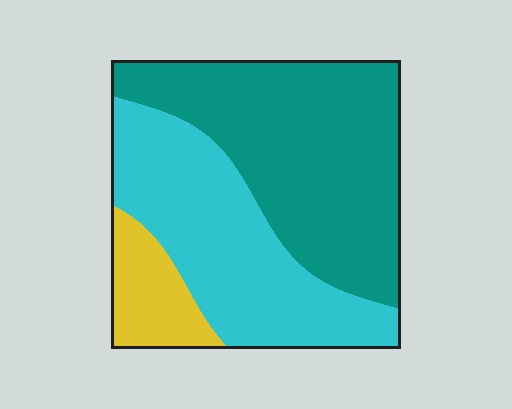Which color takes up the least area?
Yellow, at roughly 10%.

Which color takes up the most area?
Teal, at roughly 50%.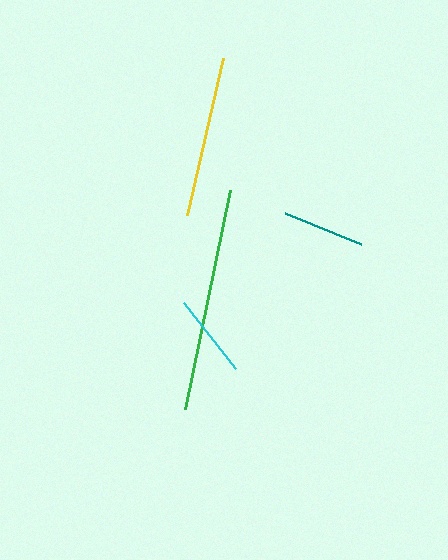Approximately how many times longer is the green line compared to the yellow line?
The green line is approximately 1.4 times the length of the yellow line.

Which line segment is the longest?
The green line is the longest at approximately 223 pixels.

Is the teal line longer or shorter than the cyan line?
The cyan line is longer than the teal line.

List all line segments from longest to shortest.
From longest to shortest: green, yellow, cyan, teal.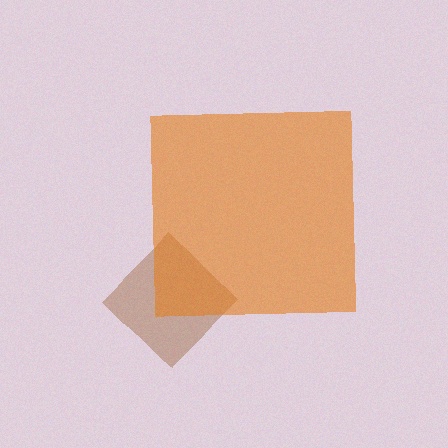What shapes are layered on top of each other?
The layered shapes are: a brown diamond, an orange square.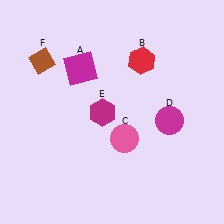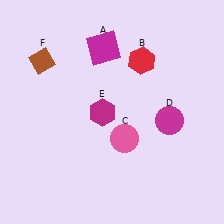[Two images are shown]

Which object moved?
The magenta square (A) moved right.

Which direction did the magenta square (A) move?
The magenta square (A) moved right.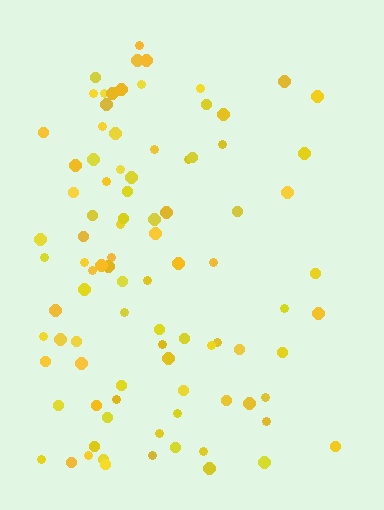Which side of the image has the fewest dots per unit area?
The right.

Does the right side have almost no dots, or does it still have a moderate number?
Still a moderate number, just noticeably fewer than the left.